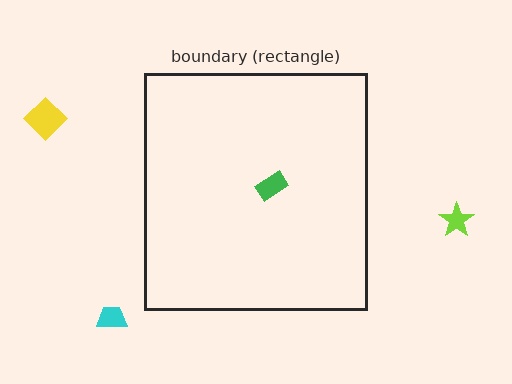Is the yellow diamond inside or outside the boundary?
Outside.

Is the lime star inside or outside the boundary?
Outside.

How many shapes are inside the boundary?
1 inside, 3 outside.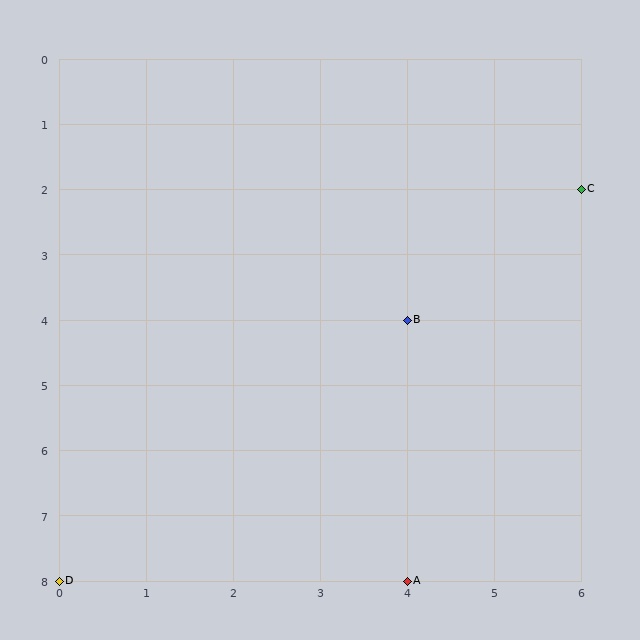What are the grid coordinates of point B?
Point B is at grid coordinates (4, 4).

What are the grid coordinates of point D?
Point D is at grid coordinates (0, 8).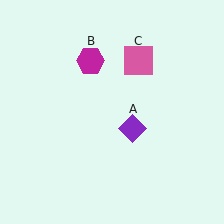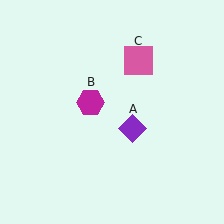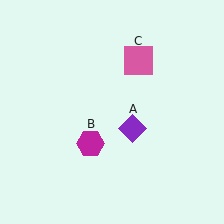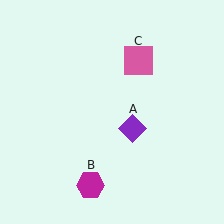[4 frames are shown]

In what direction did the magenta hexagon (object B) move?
The magenta hexagon (object B) moved down.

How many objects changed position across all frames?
1 object changed position: magenta hexagon (object B).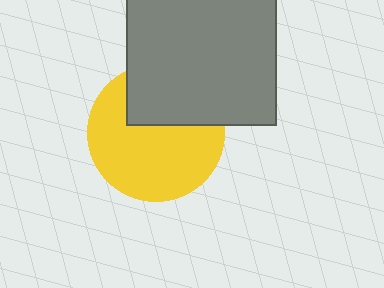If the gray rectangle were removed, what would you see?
You would see the complete yellow circle.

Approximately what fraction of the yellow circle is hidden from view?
Roughly 34% of the yellow circle is hidden behind the gray rectangle.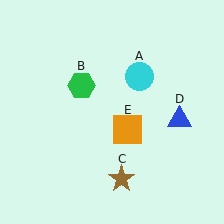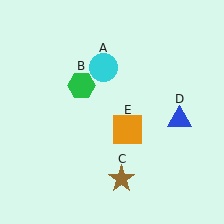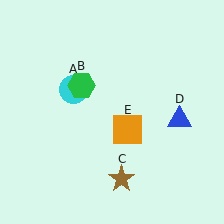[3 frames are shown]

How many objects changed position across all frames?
1 object changed position: cyan circle (object A).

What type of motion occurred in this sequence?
The cyan circle (object A) rotated counterclockwise around the center of the scene.